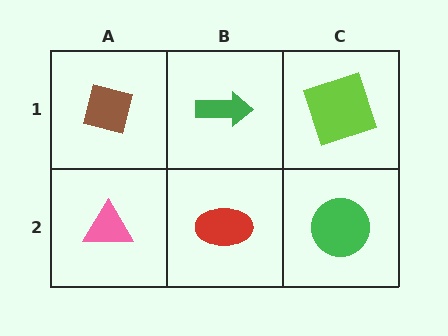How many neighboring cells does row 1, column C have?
2.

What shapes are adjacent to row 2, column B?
A green arrow (row 1, column B), a pink triangle (row 2, column A), a green circle (row 2, column C).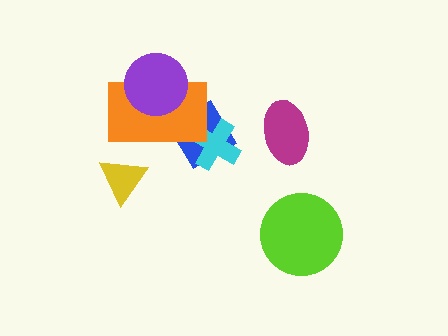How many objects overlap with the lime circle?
0 objects overlap with the lime circle.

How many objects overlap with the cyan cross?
2 objects overlap with the cyan cross.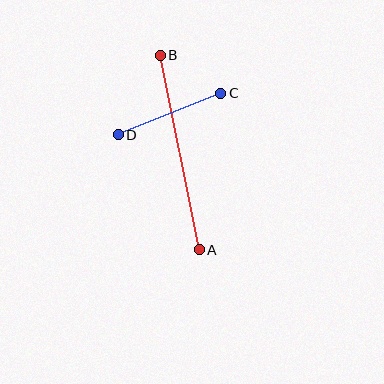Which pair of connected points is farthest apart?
Points A and B are farthest apart.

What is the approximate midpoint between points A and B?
The midpoint is at approximately (180, 153) pixels.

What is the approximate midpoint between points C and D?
The midpoint is at approximately (169, 114) pixels.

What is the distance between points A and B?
The distance is approximately 199 pixels.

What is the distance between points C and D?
The distance is approximately 111 pixels.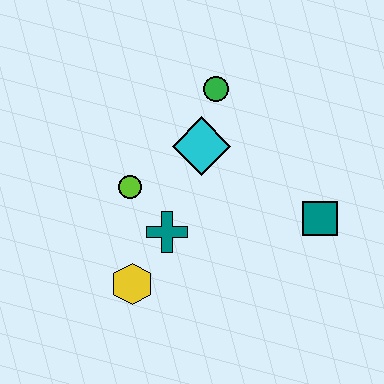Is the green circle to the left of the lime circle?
No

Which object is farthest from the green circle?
The yellow hexagon is farthest from the green circle.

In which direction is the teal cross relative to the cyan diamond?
The teal cross is below the cyan diamond.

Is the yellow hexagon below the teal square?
Yes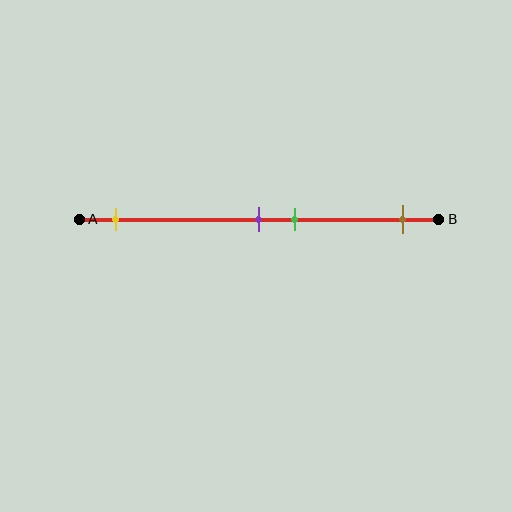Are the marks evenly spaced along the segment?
No, the marks are not evenly spaced.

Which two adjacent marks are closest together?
The purple and green marks are the closest adjacent pair.